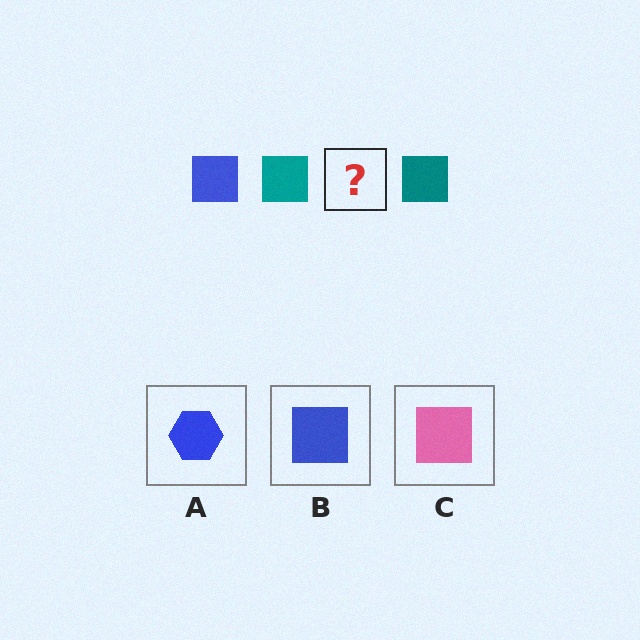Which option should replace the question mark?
Option B.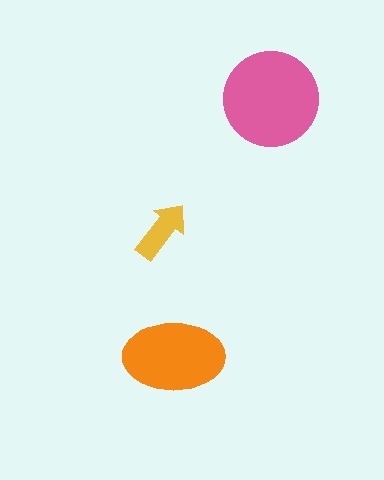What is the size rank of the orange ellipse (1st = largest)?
2nd.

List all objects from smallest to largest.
The yellow arrow, the orange ellipse, the pink circle.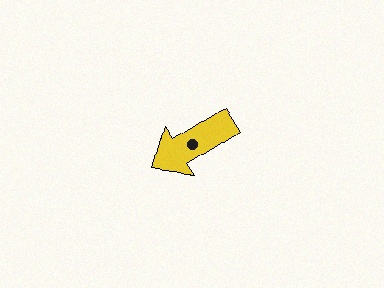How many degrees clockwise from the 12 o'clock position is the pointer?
Approximately 237 degrees.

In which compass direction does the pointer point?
Southwest.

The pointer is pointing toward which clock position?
Roughly 8 o'clock.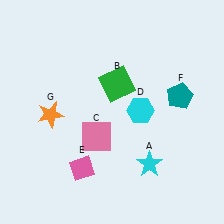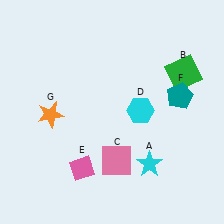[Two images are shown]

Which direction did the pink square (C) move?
The pink square (C) moved down.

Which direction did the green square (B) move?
The green square (B) moved right.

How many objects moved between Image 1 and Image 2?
2 objects moved between the two images.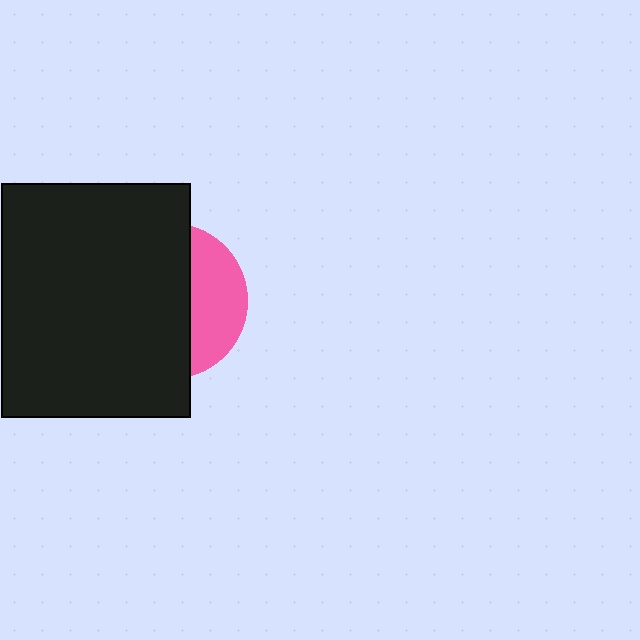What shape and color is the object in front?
The object in front is a black rectangle.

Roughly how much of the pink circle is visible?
A small part of it is visible (roughly 33%).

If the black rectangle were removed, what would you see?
You would see the complete pink circle.